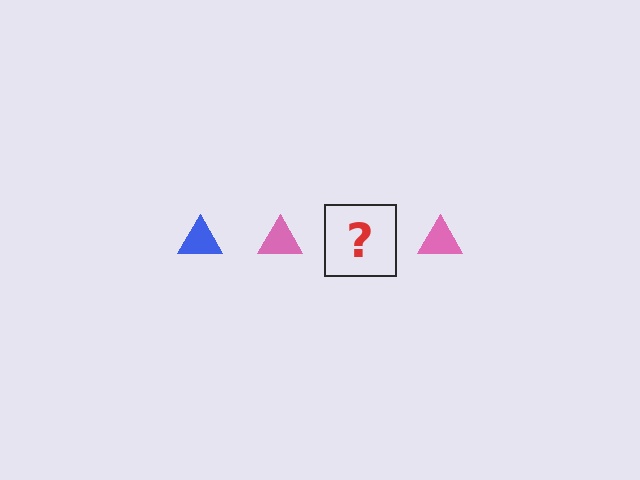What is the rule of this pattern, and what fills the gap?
The rule is that the pattern cycles through blue, pink triangles. The gap should be filled with a blue triangle.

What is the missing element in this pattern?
The missing element is a blue triangle.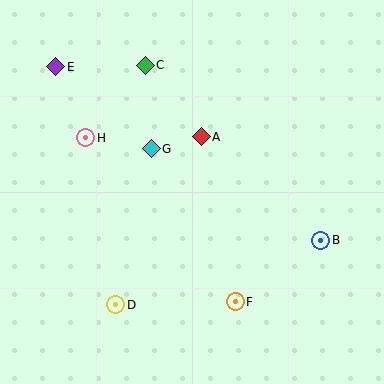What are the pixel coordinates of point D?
Point D is at (116, 305).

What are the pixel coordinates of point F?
Point F is at (235, 302).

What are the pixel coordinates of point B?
Point B is at (321, 240).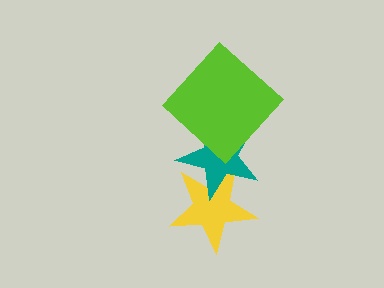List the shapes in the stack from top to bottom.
From top to bottom: the lime diamond, the teal star, the yellow star.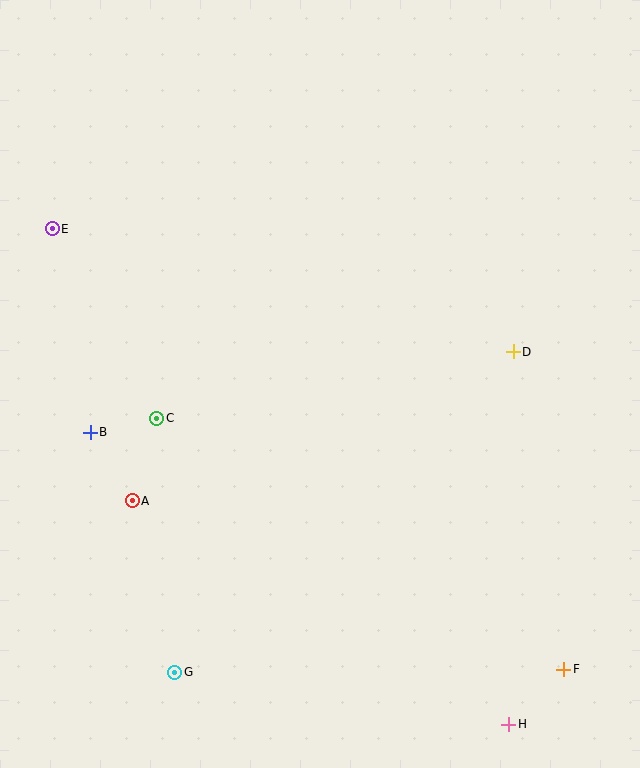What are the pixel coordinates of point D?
Point D is at (513, 352).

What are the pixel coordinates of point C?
Point C is at (157, 418).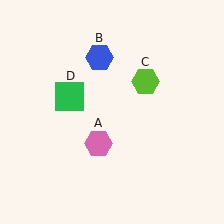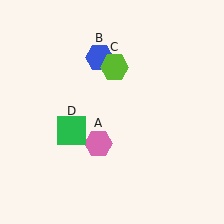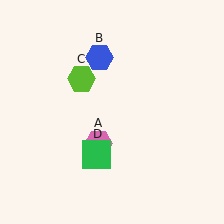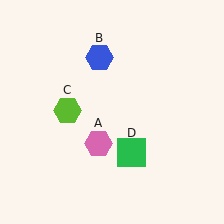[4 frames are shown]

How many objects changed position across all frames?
2 objects changed position: lime hexagon (object C), green square (object D).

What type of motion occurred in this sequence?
The lime hexagon (object C), green square (object D) rotated counterclockwise around the center of the scene.